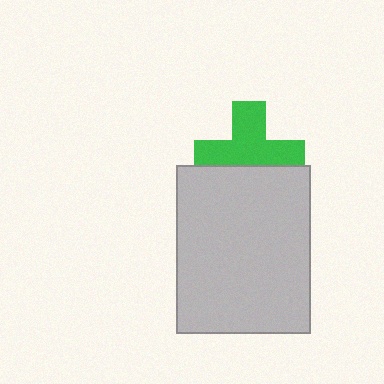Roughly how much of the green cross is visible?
Most of it is visible (roughly 66%).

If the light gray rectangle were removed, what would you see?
You would see the complete green cross.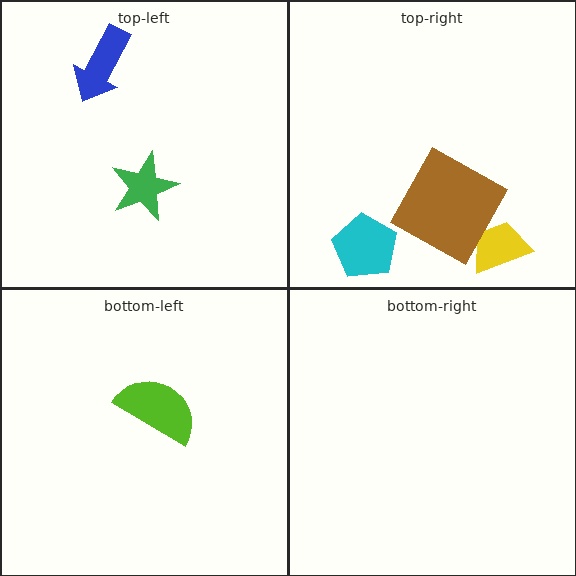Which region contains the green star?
The top-left region.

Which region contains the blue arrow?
The top-left region.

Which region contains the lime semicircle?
The bottom-left region.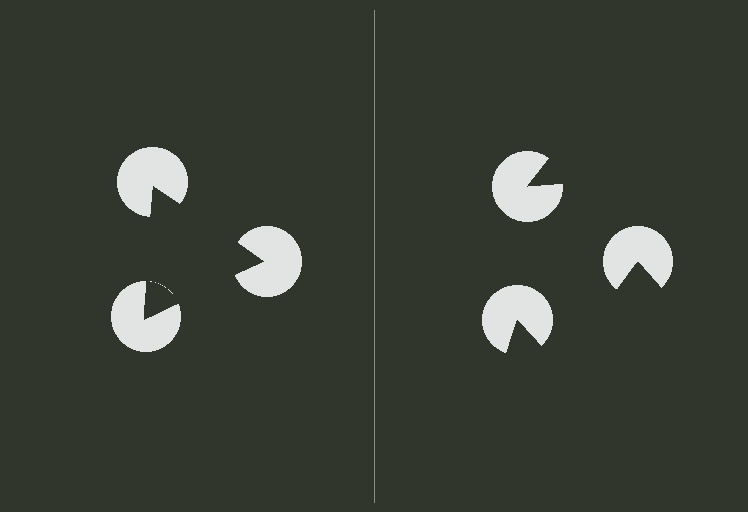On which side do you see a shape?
An illusory triangle appears on the left side. On the right side the wedge cuts are rotated, so no coherent shape forms.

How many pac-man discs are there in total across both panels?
6 — 3 on each side.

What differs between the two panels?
The pac-man discs are positioned identically on both sides; only the wedge orientations differ. On the left they align to a triangle; on the right they are misaligned.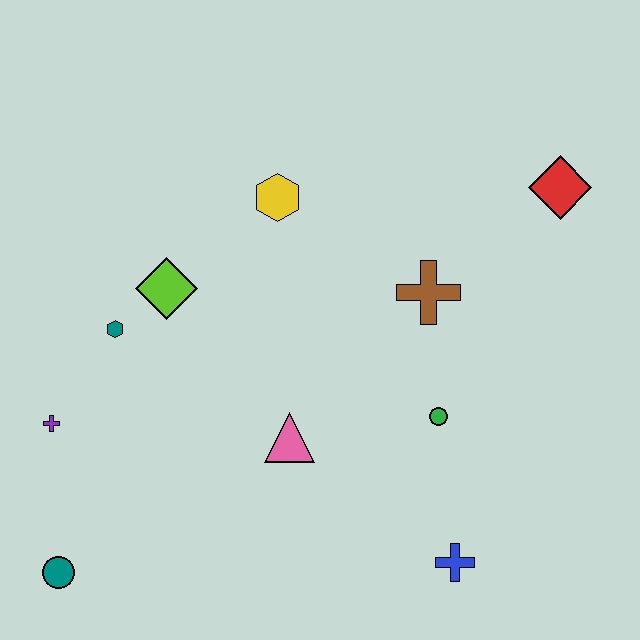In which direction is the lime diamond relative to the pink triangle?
The lime diamond is above the pink triangle.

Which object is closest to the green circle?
The brown cross is closest to the green circle.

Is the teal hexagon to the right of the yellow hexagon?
No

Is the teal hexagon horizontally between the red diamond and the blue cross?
No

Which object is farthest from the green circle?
The teal circle is farthest from the green circle.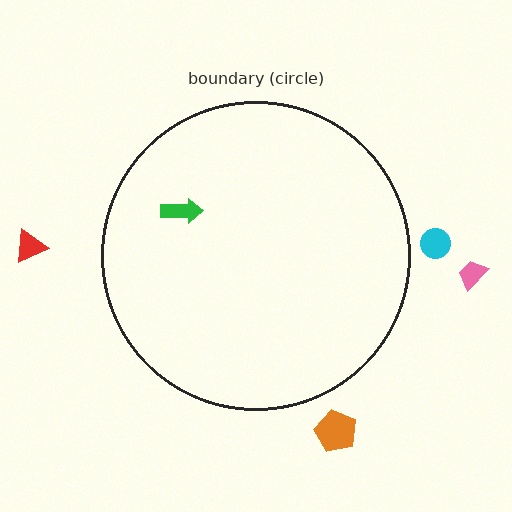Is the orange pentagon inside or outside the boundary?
Outside.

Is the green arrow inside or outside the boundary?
Inside.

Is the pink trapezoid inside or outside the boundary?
Outside.